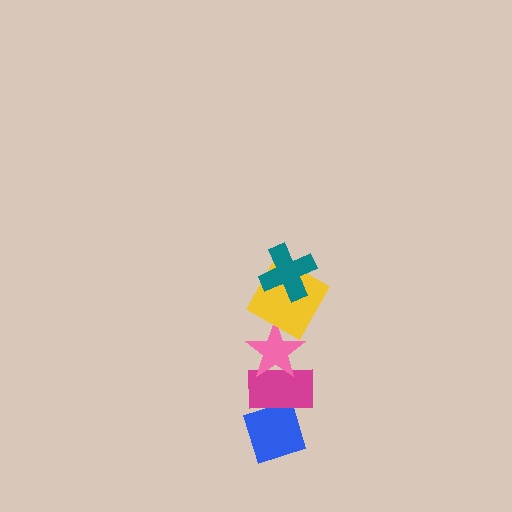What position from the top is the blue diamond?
The blue diamond is 5th from the top.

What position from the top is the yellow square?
The yellow square is 2nd from the top.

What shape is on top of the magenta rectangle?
The pink star is on top of the magenta rectangle.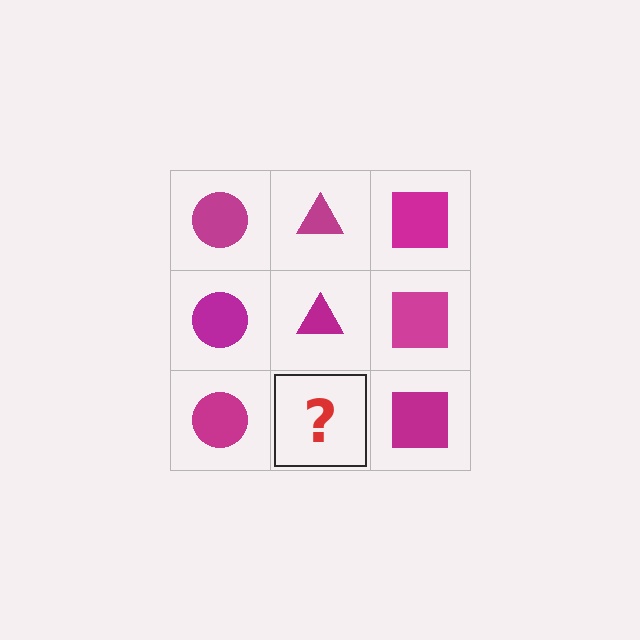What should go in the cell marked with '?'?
The missing cell should contain a magenta triangle.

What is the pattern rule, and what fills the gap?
The rule is that each column has a consistent shape. The gap should be filled with a magenta triangle.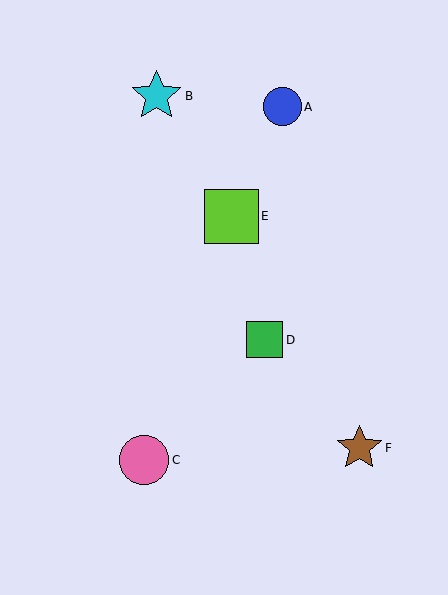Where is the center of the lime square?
The center of the lime square is at (231, 216).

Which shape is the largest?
The lime square (labeled E) is the largest.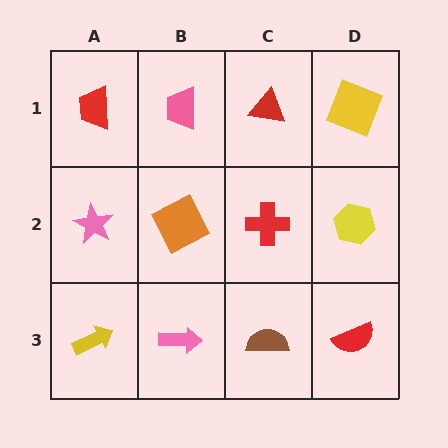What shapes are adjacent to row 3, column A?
A pink star (row 2, column A), a pink arrow (row 3, column B).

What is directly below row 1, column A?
A pink star.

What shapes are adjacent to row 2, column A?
A red trapezoid (row 1, column A), a yellow arrow (row 3, column A), an orange square (row 2, column B).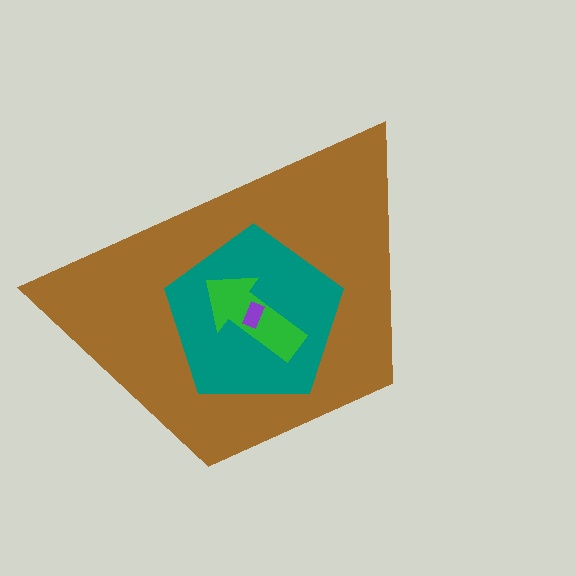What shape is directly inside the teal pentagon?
The green arrow.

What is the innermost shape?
The purple rectangle.